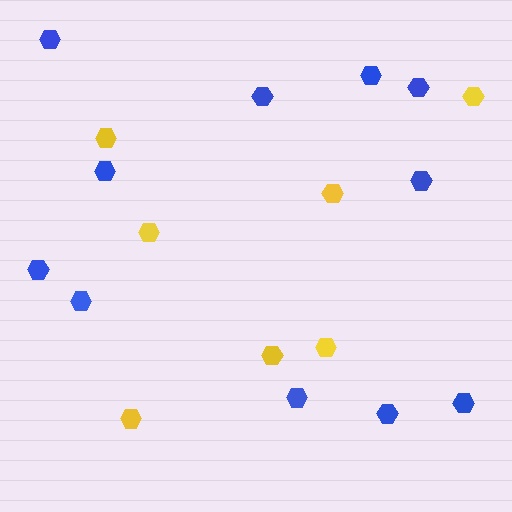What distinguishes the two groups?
There are 2 groups: one group of blue hexagons (11) and one group of yellow hexagons (7).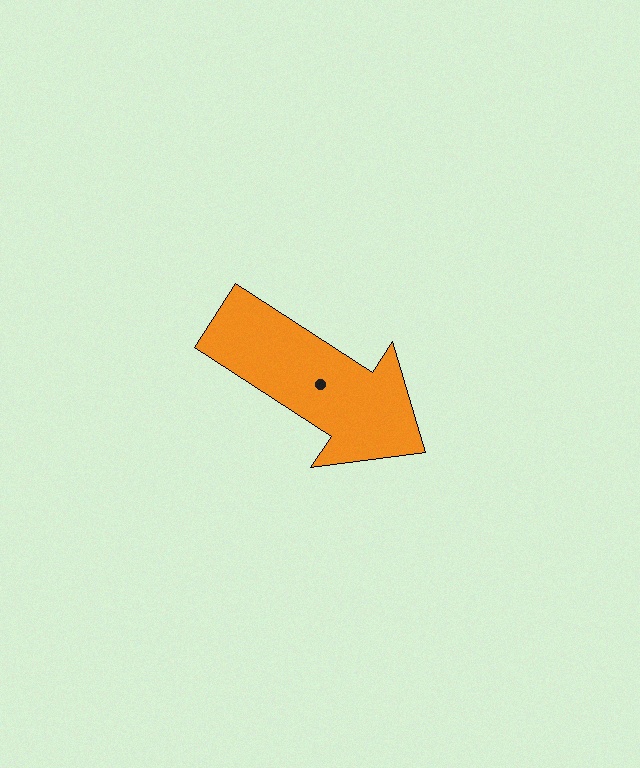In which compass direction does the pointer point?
Southeast.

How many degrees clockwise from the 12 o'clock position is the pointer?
Approximately 123 degrees.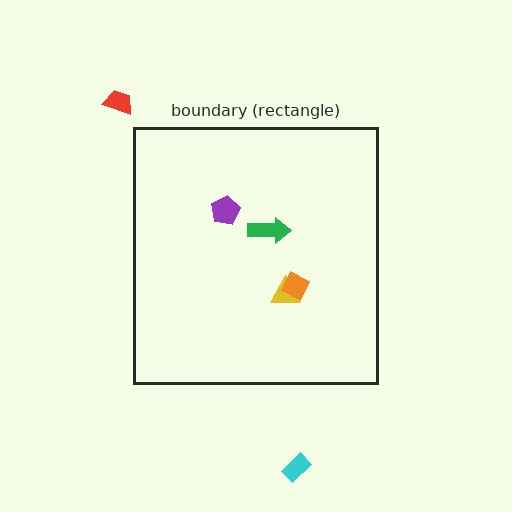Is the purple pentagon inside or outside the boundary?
Inside.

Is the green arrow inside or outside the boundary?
Inside.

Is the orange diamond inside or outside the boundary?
Inside.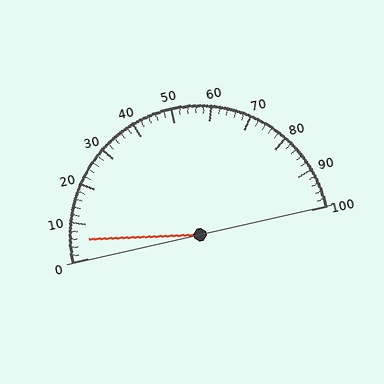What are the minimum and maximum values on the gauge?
The gauge ranges from 0 to 100.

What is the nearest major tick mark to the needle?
The nearest major tick mark is 10.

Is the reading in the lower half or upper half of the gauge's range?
The reading is in the lower half of the range (0 to 100).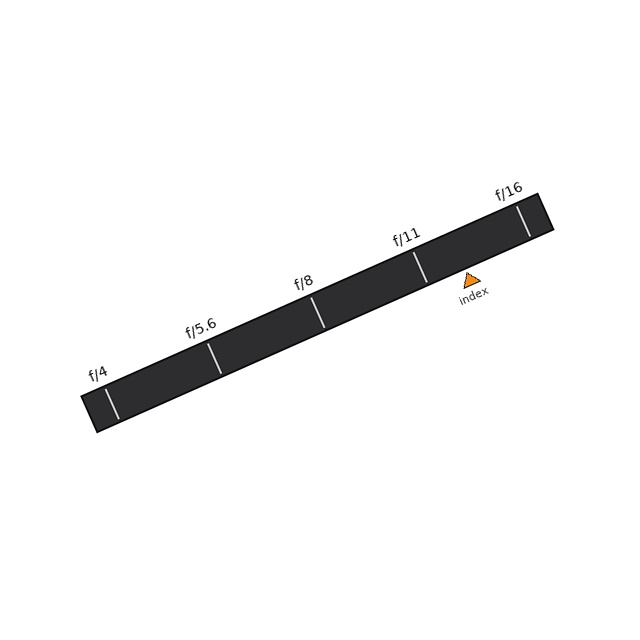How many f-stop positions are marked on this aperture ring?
There are 5 f-stop positions marked.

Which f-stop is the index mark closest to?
The index mark is closest to f/11.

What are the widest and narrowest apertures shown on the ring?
The widest aperture shown is f/4 and the narrowest is f/16.